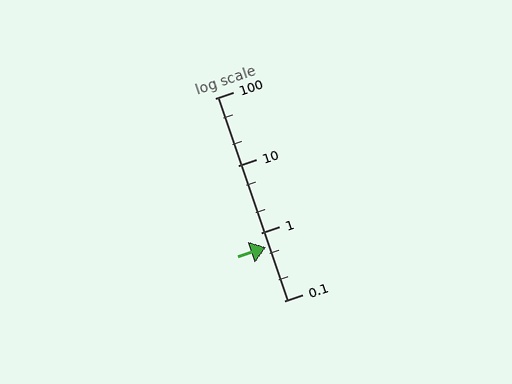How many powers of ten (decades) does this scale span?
The scale spans 3 decades, from 0.1 to 100.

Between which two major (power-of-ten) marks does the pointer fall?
The pointer is between 0.1 and 1.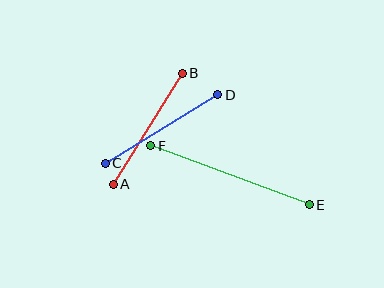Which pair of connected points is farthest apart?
Points E and F are farthest apart.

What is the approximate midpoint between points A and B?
The midpoint is at approximately (148, 129) pixels.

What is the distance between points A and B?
The distance is approximately 131 pixels.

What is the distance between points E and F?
The distance is approximately 169 pixels.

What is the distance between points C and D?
The distance is approximately 132 pixels.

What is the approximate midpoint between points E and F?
The midpoint is at approximately (230, 175) pixels.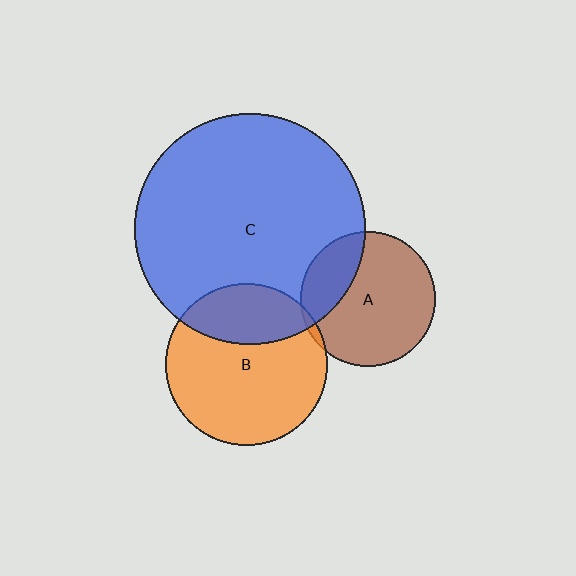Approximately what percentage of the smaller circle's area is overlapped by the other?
Approximately 5%.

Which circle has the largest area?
Circle C (blue).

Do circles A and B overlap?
Yes.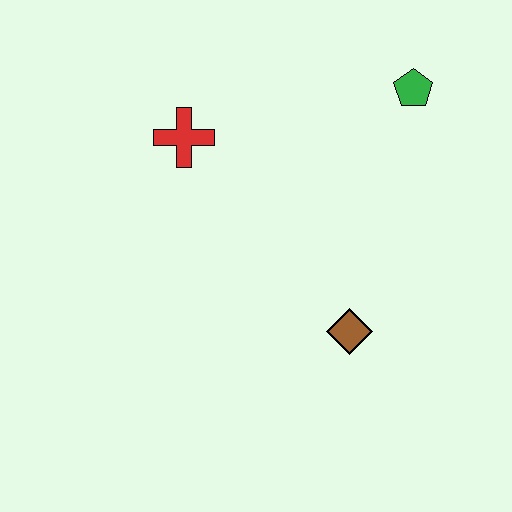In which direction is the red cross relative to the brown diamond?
The red cross is above the brown diamond.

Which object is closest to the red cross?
The green pentagon is closest to the red cross.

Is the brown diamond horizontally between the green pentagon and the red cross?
Yes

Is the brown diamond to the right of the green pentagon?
No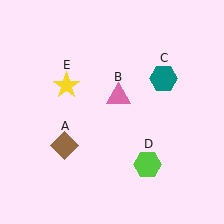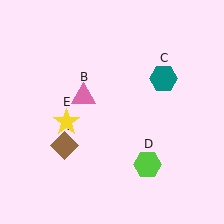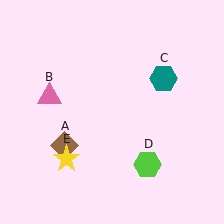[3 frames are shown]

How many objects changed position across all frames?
2 objects changed position: pink triangle (object B), yellow star (object E).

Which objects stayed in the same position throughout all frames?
Brown diamond (object A) and teal hexagon (object C) and lime hexagon (object D) remained stationary.